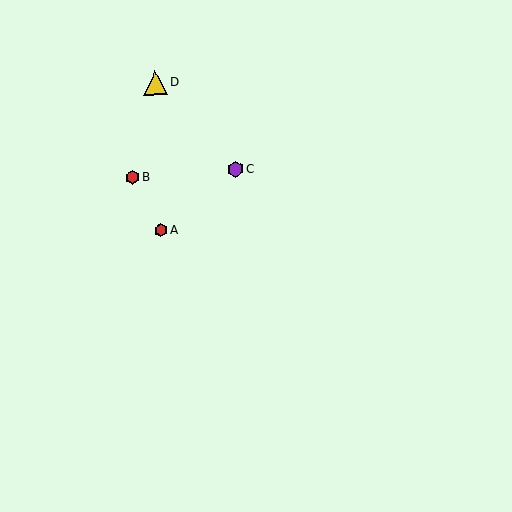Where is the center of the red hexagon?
The center of the red hexagon is at (161, 230).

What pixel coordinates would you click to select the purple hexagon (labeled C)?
Click at (235, 169) to select the purple hexagon C.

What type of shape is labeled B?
Shape B is a red hexagon.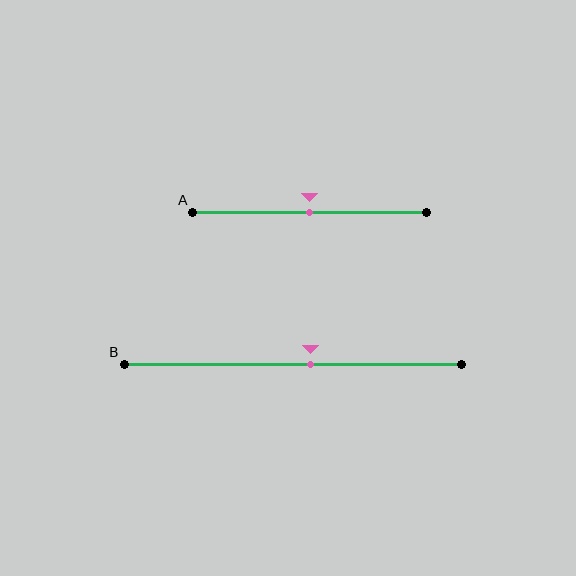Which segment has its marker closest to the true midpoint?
Segment A has its marker closest to the true midpoint.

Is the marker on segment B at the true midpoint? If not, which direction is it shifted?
No, the marker on segment B is shifted to the right by about 5% of the segment length.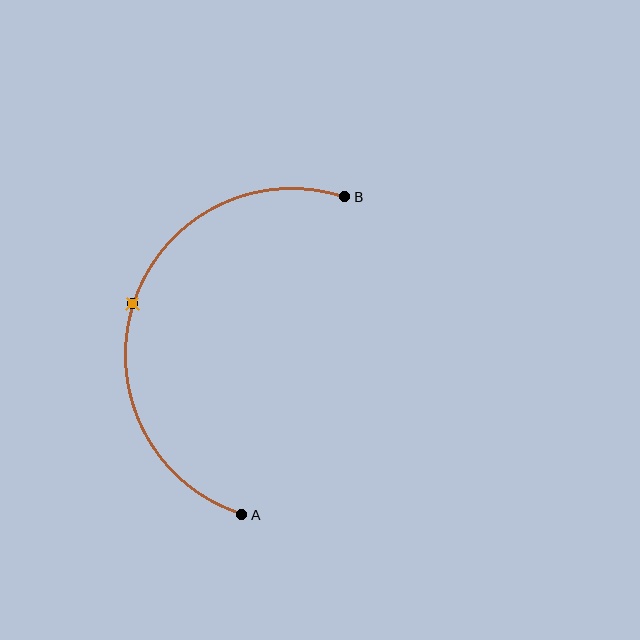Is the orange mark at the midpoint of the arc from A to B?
Yes. The orange mark lies on the arc at equal arc-length from both A and B — it is the arc midpoint.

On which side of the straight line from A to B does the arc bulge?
The arc bulges to the left of the straight line connecting A and B.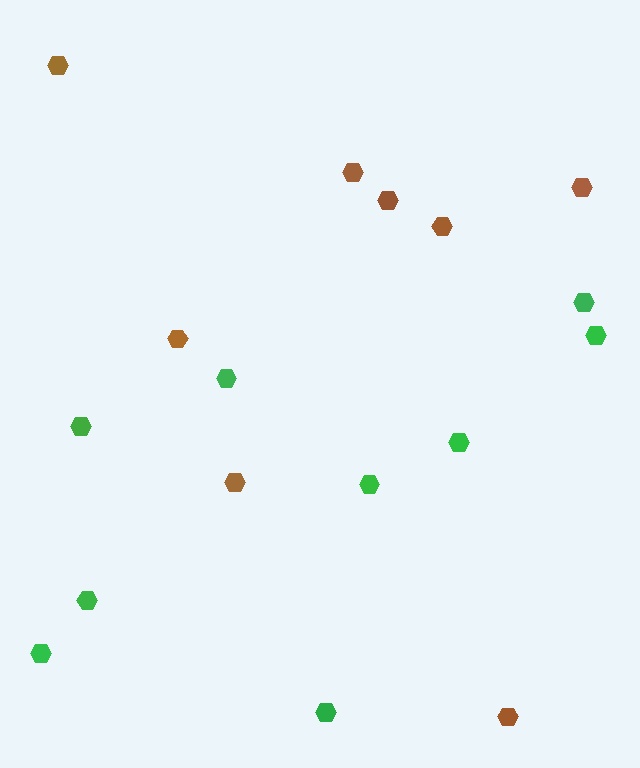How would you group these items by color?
There are 2 groups: one group of brown hexagons (8) and one group of green hexagons (9).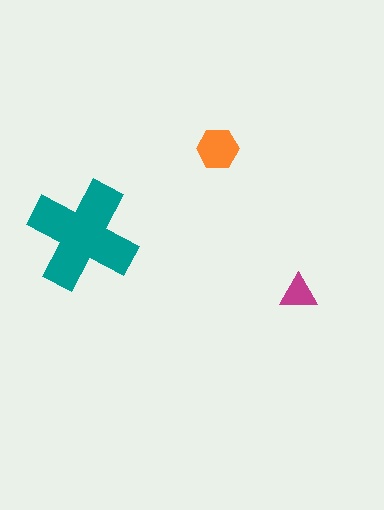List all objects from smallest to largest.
The magenta triangle, the orange hexagon, the teal cross.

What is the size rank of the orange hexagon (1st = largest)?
2nd.